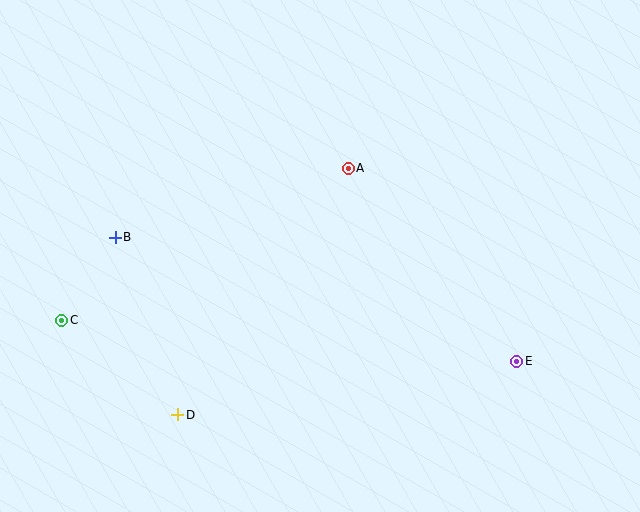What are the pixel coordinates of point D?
Point D is at (178, 415).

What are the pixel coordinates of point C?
Point C is at (62, 320).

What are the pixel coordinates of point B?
Point B is at (115, 237).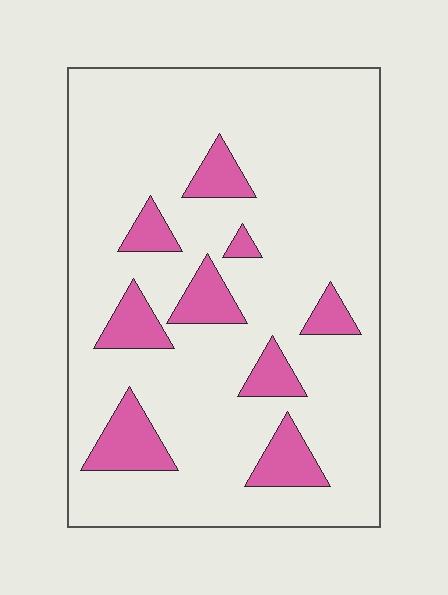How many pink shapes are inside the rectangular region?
9.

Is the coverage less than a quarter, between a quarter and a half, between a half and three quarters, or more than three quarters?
Less than a quarter.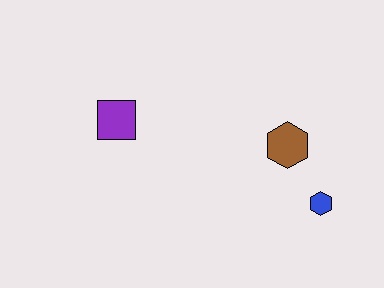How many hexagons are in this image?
There are 2 hexagons.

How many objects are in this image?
There are 3 objects.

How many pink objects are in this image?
There are no pink objects.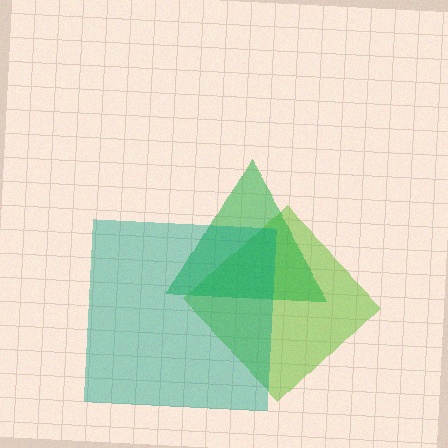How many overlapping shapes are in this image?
There are 3 overlapping shapes in the image.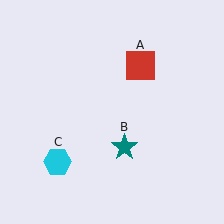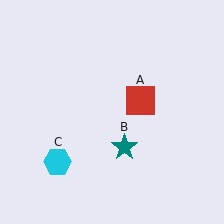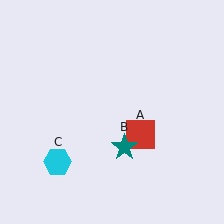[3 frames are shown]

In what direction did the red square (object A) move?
The red square (object A) moved down.